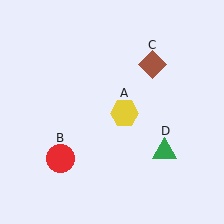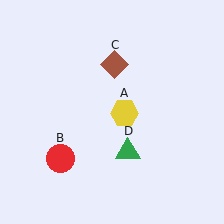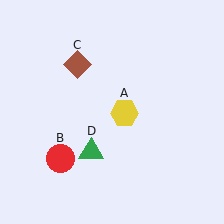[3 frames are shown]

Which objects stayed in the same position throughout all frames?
Yellow hexagon (object A) and red circle (object B) remained stationary.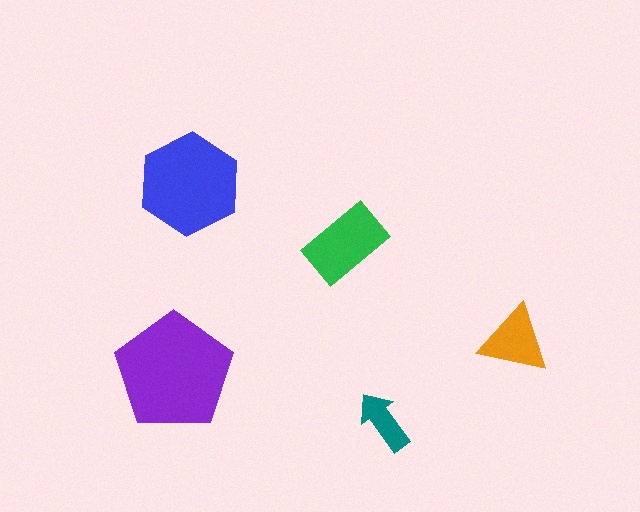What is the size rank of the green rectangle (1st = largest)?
3rd.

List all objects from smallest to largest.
The teal arrow, the orange triangle, the green rectangle, the blue hexagon, the purple pentagon.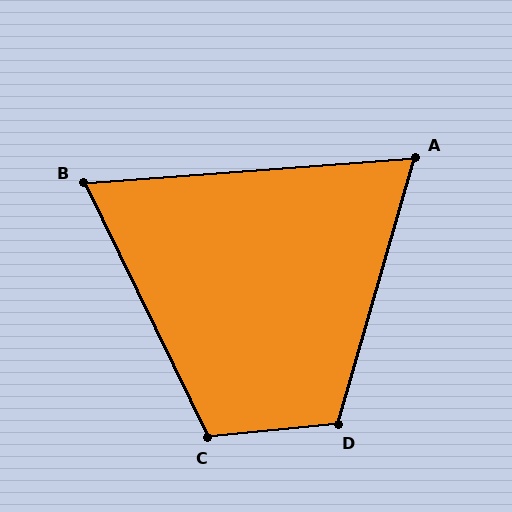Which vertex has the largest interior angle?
D, at approximately 112 degrees.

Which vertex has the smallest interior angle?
B, at approximately 68 degrees.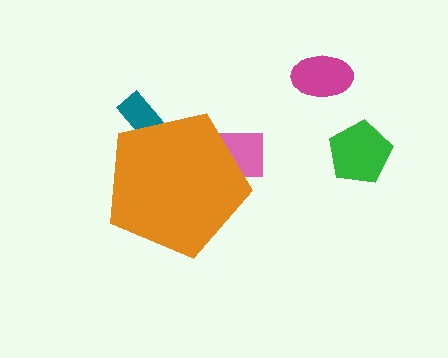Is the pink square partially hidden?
Yes, the pink square is partially hidden behind the orange pentagon.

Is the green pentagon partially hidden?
No, the green pentagon is fully visible.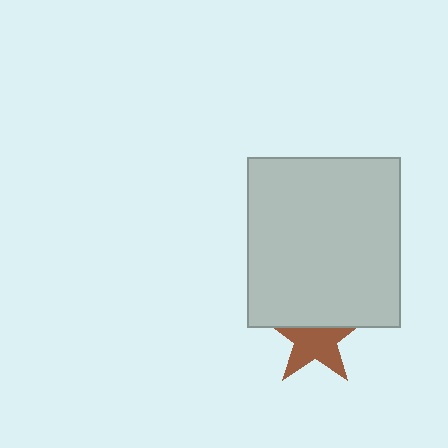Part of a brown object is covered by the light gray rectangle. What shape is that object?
It is a star.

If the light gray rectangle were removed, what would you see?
You would see the complete brown star.